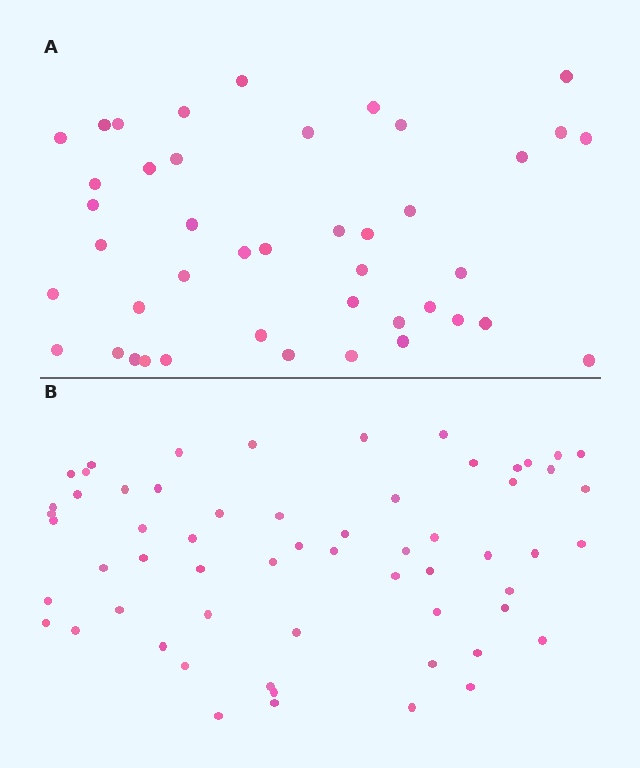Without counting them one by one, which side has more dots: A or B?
Region B (the bottom region) has more dots.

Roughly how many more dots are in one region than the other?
Region B has approximately 15 more dots than region A.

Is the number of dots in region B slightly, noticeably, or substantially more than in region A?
Region B has noticeably more, but not dramatically so. The ratio is roughly 1.4 to 1.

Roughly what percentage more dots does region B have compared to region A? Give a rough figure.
About 40% more.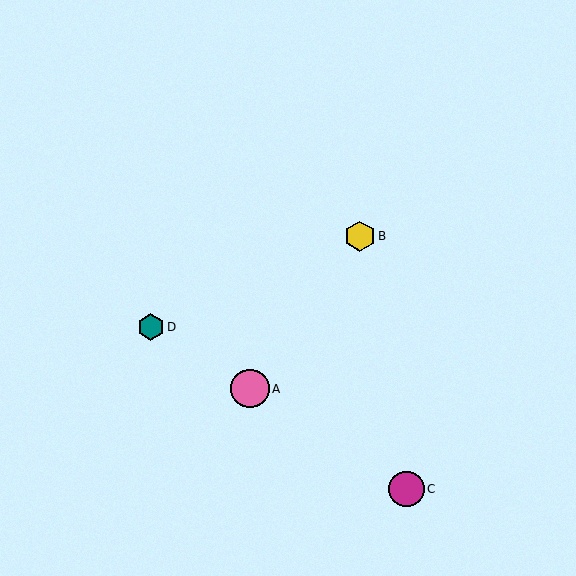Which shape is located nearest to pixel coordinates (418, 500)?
The magenta circle (labeled C) at (407, 489) is nearest to that location.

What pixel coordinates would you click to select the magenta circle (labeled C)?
Click at (407, 489) to select the magenta circle C.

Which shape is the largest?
The pink circle (labeled A) is the largest.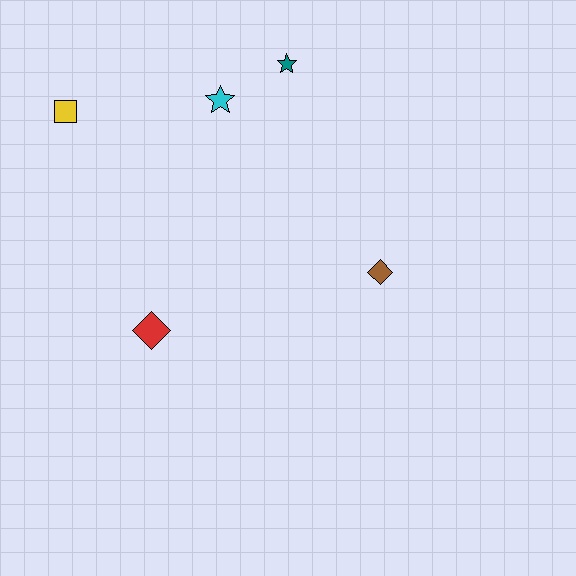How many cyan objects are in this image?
There is 1 cyan object.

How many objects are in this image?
There are 5 objects.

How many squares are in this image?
There is 1 square.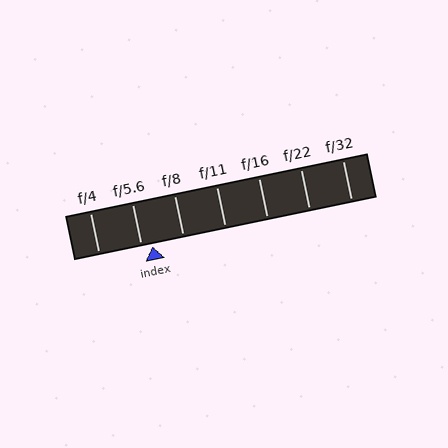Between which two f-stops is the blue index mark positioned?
The index mark is between f/5.6 and f/8.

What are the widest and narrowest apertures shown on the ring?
The widest aperture shown is f/4 and the narrowest is f/32.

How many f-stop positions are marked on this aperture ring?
There are 7 f-stop positions marked.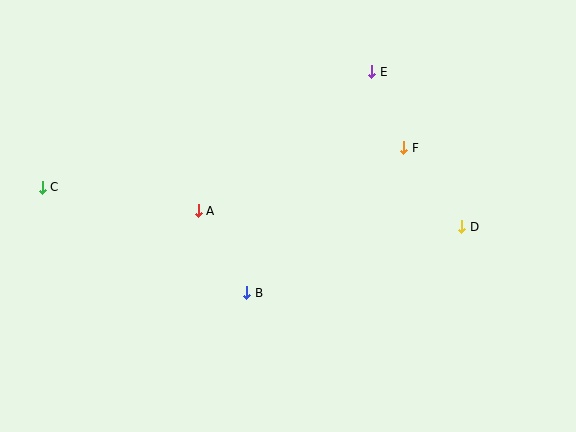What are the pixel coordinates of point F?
Point F is at (404, 148).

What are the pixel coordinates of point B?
Point B is at (247, 293).